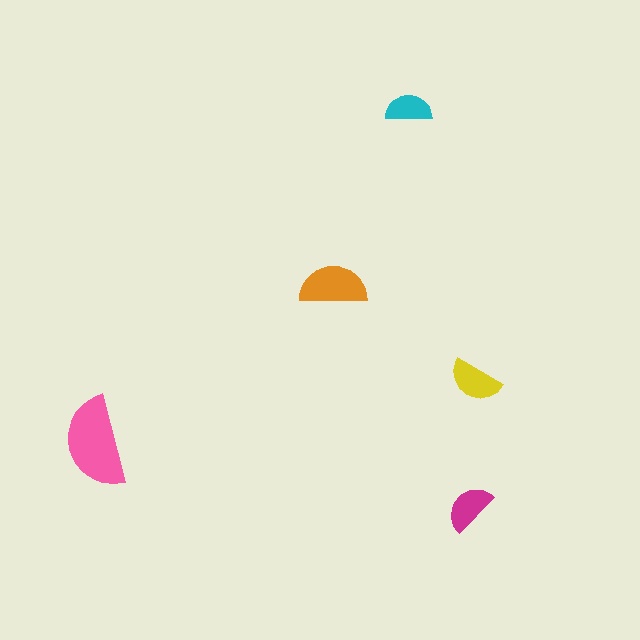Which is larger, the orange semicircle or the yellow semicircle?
The orange one.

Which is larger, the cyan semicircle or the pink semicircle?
The pink one.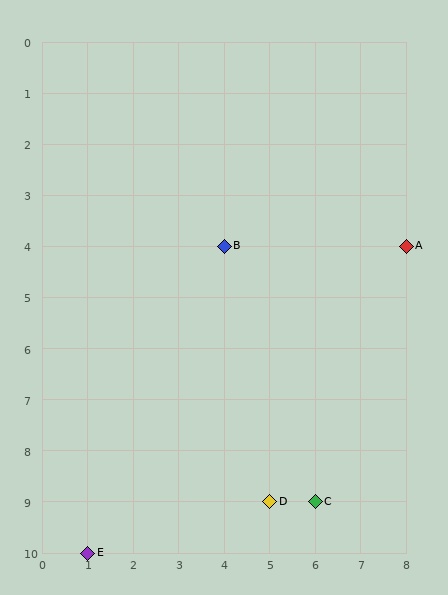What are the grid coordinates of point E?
Point E is at grid coordinates (1, 10).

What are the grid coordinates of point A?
Point A is at grid coordinates (8, 4).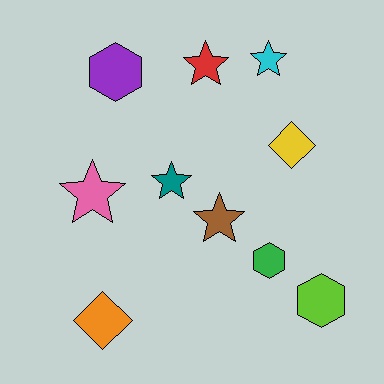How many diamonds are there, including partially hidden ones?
There are 2 diamonds.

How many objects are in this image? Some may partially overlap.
There are 10 objects.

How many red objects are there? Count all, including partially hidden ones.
There is 1 red object.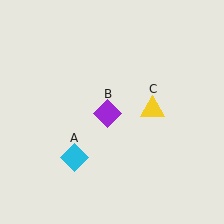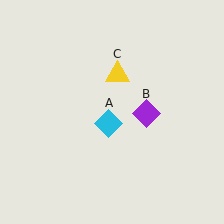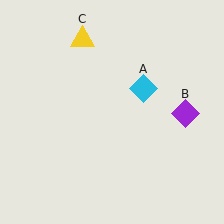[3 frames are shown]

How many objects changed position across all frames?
3 objects changed position: cyan diamond (object A), purple diamond (object B), yellow triangle (object C).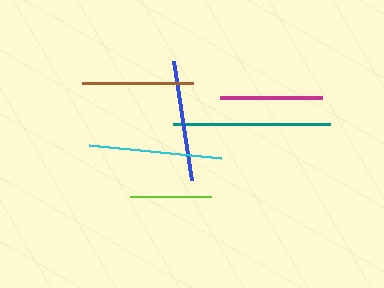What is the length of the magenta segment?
The magenta segment is approximately 102 pixels long.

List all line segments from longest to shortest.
From longest to shortest: teal, cyan, blue, brown, magenta, lime.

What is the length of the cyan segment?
The cyan segment is approximately 133 pixels long.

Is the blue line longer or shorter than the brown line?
The blue line is longer than the brown line.